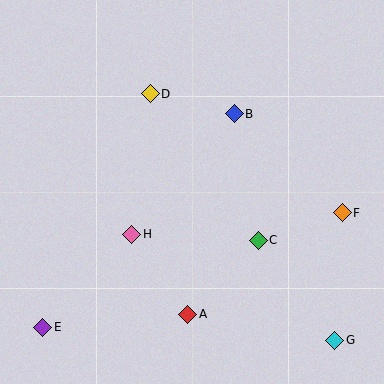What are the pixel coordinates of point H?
Point H is at (132, 234).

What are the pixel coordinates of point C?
Point C is at (258, 240).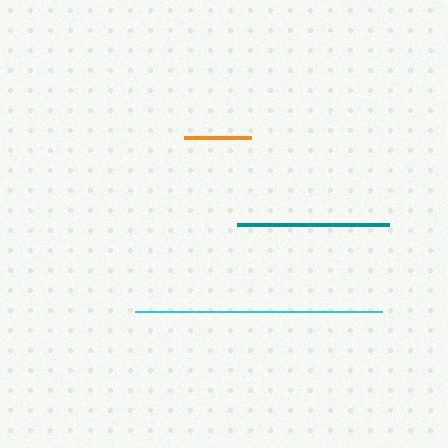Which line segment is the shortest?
The orange line is the shortest at approximately 66 pixels.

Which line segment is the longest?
The cyan line is the longest at approximately 248 pixels.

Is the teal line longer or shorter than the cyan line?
The cyan line is longer than the teal line.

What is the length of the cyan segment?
The cyan segment is approximately 248 pixels long.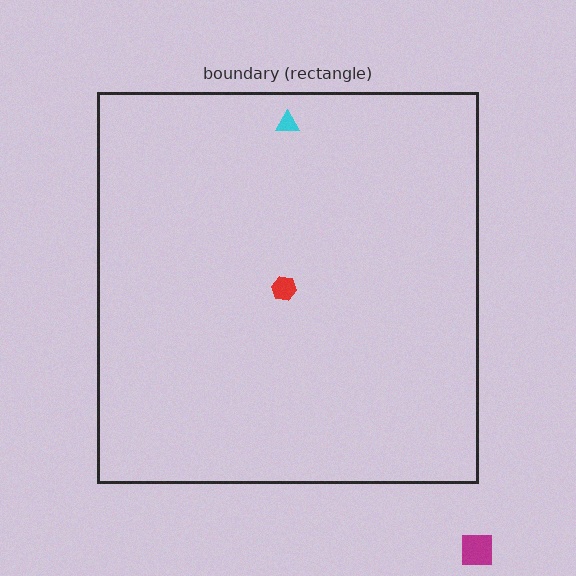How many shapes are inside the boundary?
2 inside, 1 outside.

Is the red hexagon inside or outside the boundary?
Inside.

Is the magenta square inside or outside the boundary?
Outside.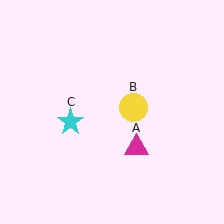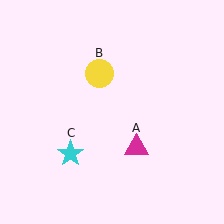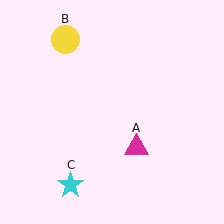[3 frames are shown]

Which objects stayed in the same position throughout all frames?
Magenta triangle (object A) remained stationary.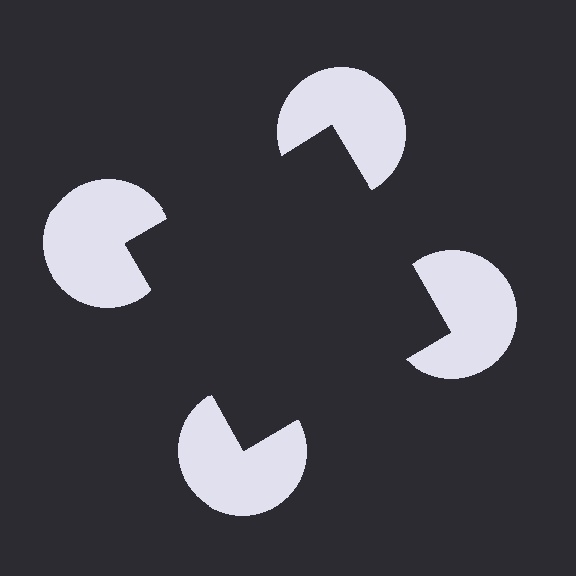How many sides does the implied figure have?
4 sides.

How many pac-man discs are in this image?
There are 4 — one at each vertex of the illusory square.